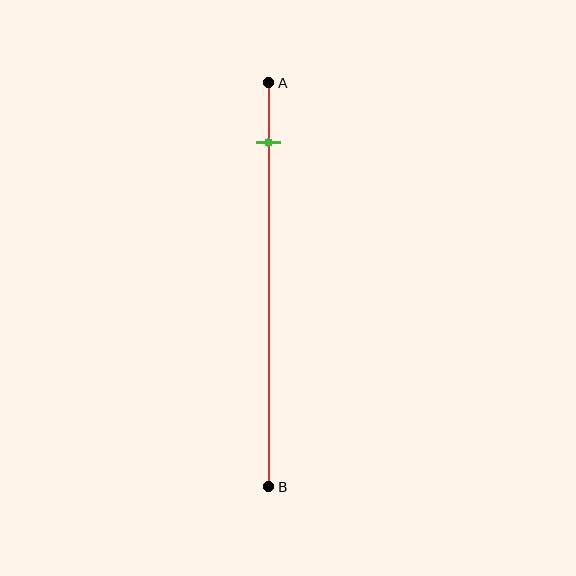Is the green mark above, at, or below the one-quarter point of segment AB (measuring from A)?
The green mark is above the one-quarter point of segment AB.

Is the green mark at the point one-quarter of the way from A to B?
No, the mark is at about 15% from A, not at the 25% one-quarter point.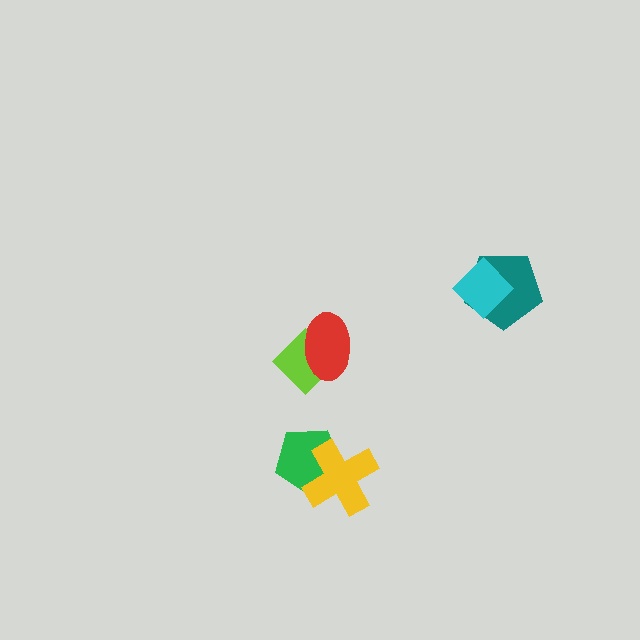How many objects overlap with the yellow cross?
1 object overlaps with the yellow cross.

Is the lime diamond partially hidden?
Yes, it is partially covered by another shape.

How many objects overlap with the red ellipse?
1 object overlaps with the red ellipse.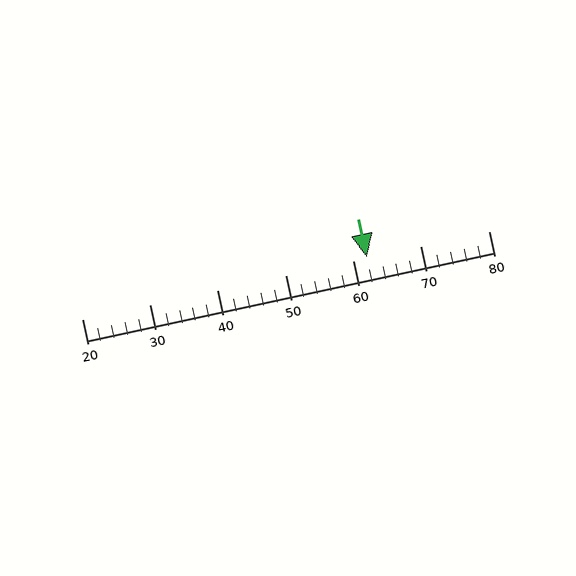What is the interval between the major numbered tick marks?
The major tick marks are spaced 10 units apart.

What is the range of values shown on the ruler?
The ruler shows values from 20 to 80.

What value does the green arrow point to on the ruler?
The green arrow points to approximately 62.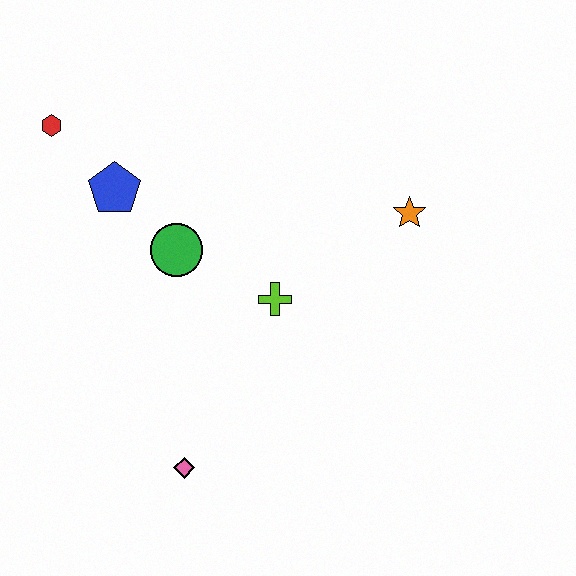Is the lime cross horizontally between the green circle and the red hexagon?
No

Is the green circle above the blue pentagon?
No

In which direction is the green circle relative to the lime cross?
The green circle is to the left of the lime cross.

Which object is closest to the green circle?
The blue pentagon is closest to the green circle.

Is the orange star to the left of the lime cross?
No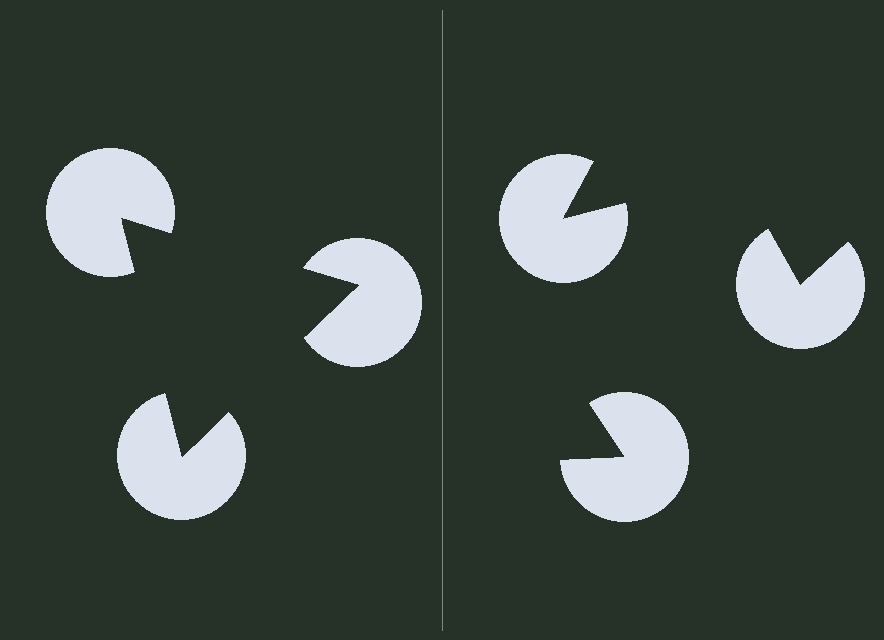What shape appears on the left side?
An illusory triangle.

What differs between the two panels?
The pac-man discs are positioned identically on both sides; only the wedge orientations differ. On the left they align to a triangle; on the right they are misaligned.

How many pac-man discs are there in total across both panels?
6 — 3 on each side.